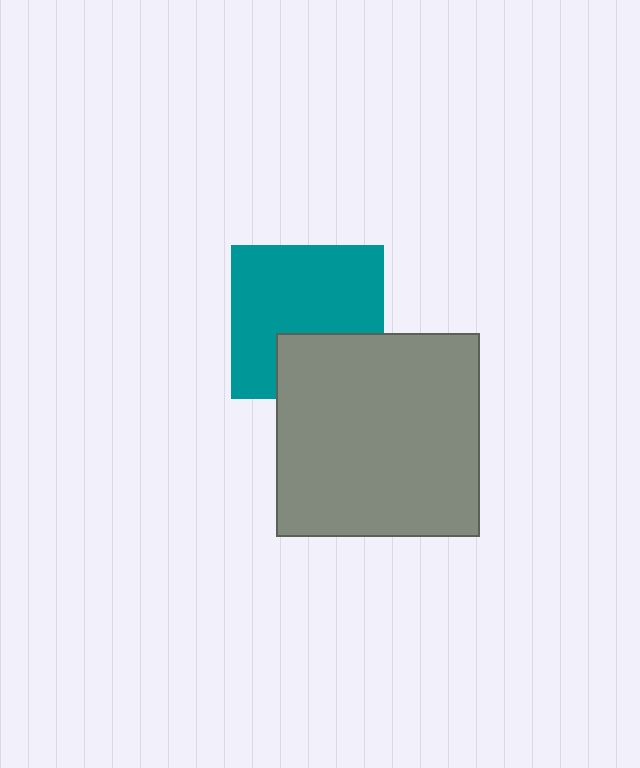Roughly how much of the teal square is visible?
Most of it is visible (roughly 70%).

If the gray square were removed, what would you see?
You would see the complete teal square.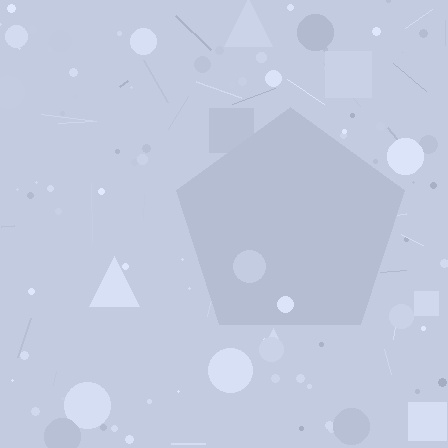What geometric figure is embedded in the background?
A pentagon is embedded in the background.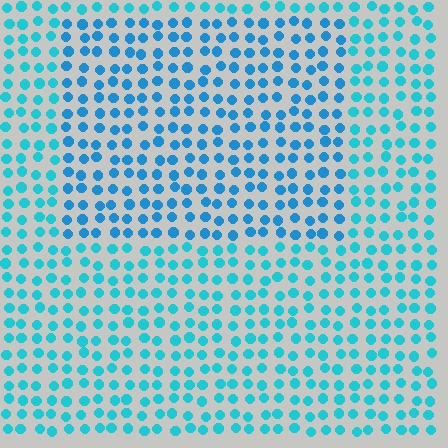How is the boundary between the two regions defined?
The boundary is defined purely by a slight shift in hue (about 19 degrees). Spacing, size, and orientation are identical on both sides.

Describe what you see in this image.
The image is filled with small cyan elements in a uniform arrangement. A rectangle-shaped region is visible where the elements are tinted to a slightly different hue, forming a subtle color boundary.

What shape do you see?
I see a rectangle.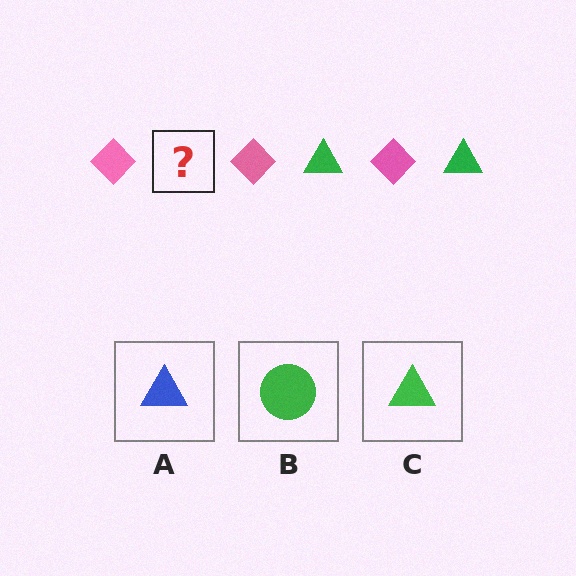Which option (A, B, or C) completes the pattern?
C.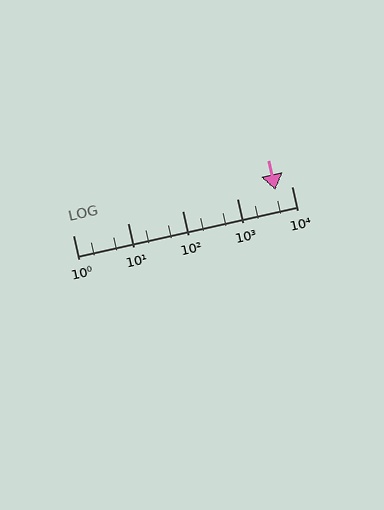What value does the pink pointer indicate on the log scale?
The pointer indicates approximately 5000.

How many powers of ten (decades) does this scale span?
The scale spans 4 decades, from 1 to 10000.